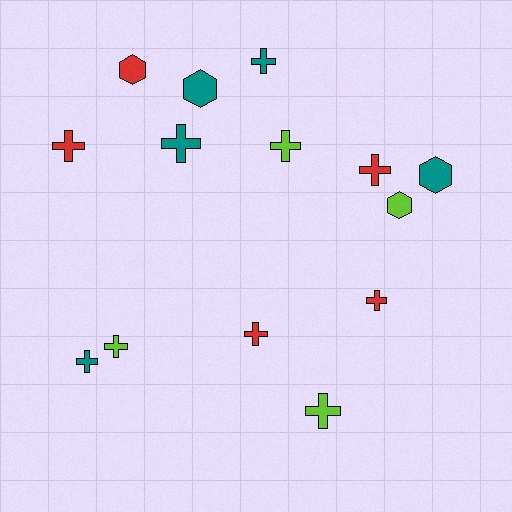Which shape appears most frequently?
Cross, with 10 objects.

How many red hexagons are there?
There is 1 red hexagon.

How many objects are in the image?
There are 14 objects.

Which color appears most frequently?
Red, with 5 objects.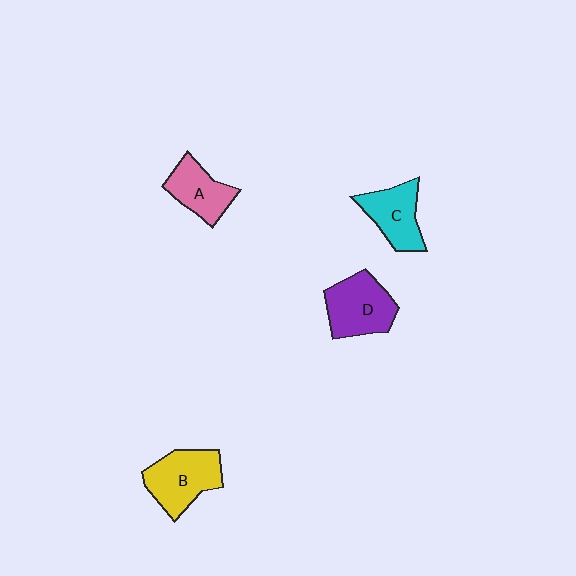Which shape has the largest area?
Shape B (yellow).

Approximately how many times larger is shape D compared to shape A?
Approximately 1.3 times.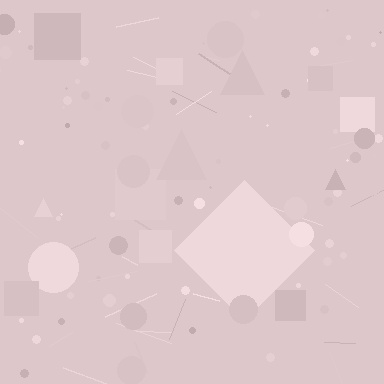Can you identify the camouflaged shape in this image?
The camouflaged shape is a diamond.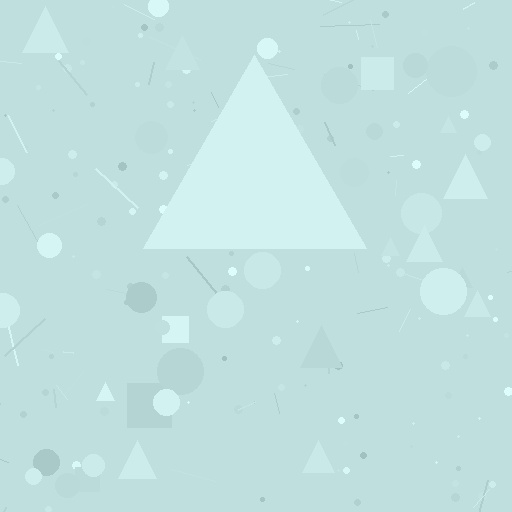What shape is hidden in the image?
A triangle is hidden in the image.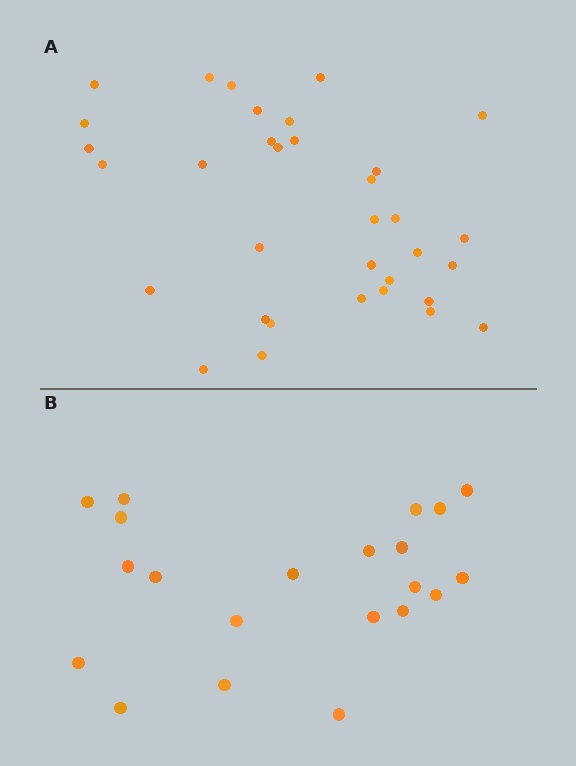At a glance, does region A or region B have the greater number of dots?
Region A (the top region) has more dots.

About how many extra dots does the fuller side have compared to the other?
Region A has approximately 15 more dots than region B.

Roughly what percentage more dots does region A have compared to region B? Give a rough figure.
About 60% more.